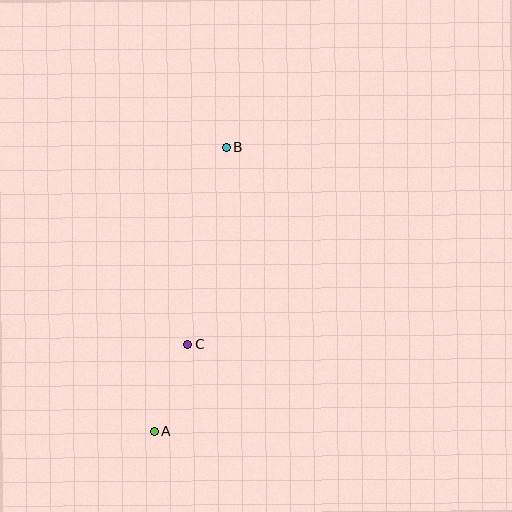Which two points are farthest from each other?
Points A and B are farthest from each other.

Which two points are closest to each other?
Points A and C are closest to each other.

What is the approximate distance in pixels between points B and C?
The distance between B and C is approximately 201 pixels.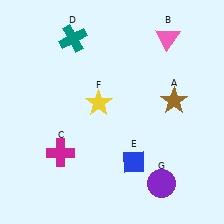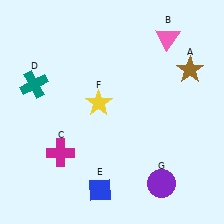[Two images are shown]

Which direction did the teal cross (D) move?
The teal cross (D) moved down.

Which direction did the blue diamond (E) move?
The blue diamond (E) moved left.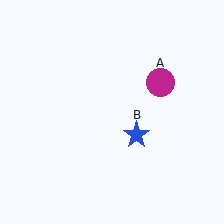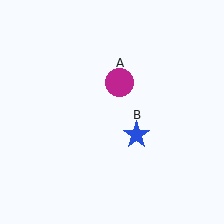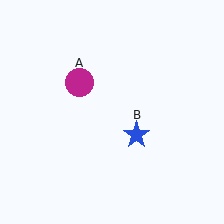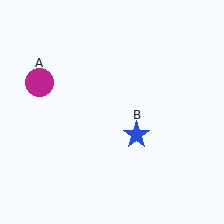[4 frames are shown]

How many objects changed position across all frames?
1 object changed position: magenta circle (object A).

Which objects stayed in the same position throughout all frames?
Blue star (object B) remained stationary.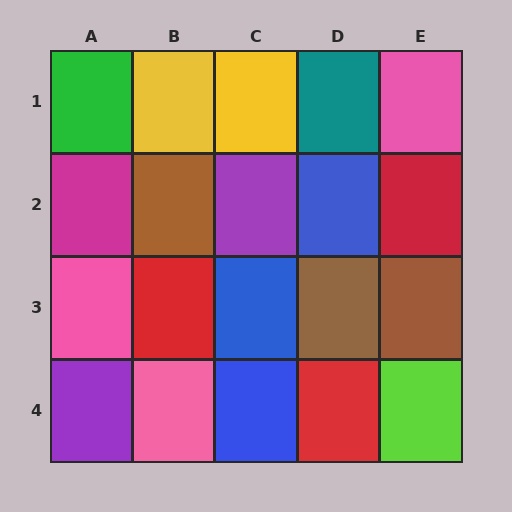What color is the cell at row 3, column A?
Pink.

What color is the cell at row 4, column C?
Blue.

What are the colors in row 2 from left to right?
Magenta, brown, purple, blue, red.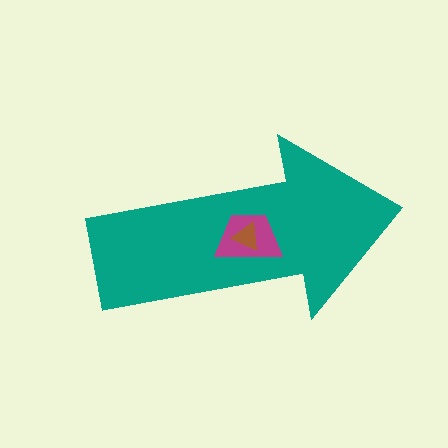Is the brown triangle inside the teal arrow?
Yes.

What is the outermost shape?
The teal arrow.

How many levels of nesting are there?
3.